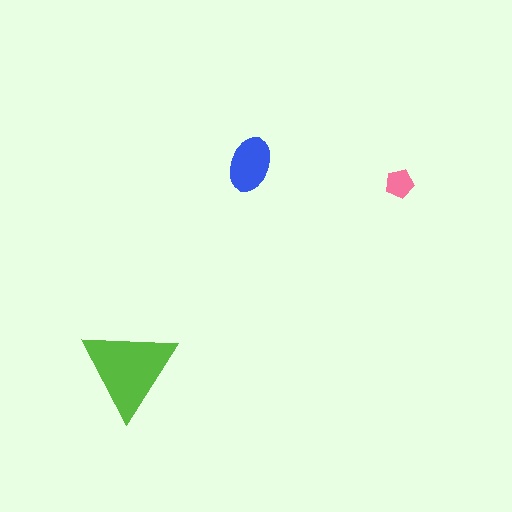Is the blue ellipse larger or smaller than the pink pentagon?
Larger.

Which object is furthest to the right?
The pink pentagon is rightmost.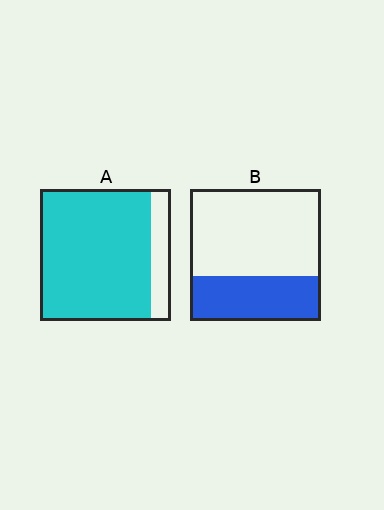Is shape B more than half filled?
No.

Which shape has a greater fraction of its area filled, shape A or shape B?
Shape A.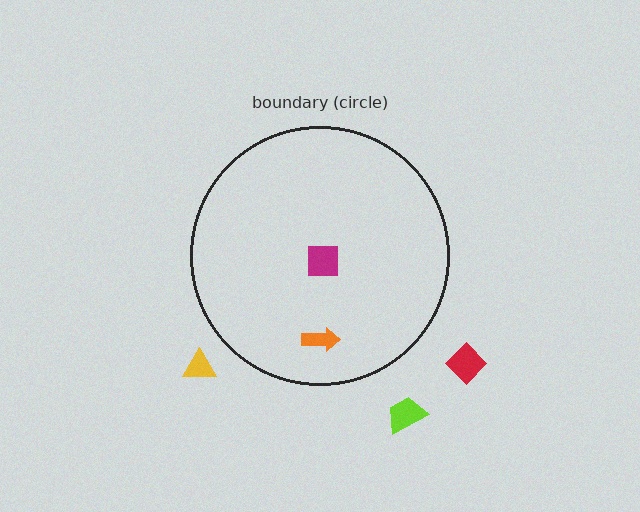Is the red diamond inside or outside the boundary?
Outside.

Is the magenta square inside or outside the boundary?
Inside.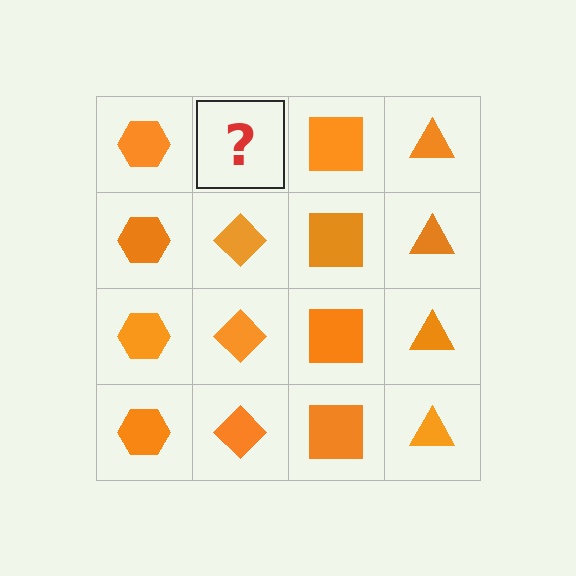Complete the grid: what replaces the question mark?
The question mark should be replaced with an orange diamond.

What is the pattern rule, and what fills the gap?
The rule is that each column has a consistent shape. The gap should be filled with an orange diamond.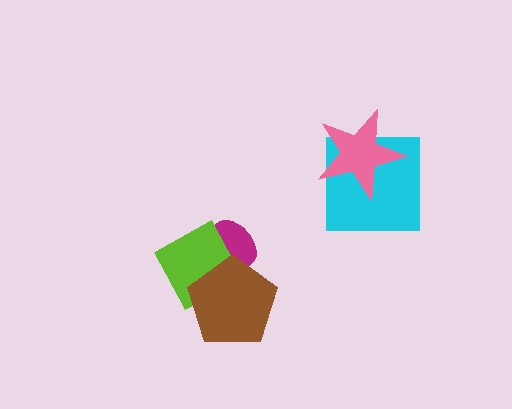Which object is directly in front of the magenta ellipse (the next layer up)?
The lime diamond is directly in front of the magenta ellipse.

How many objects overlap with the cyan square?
1 object overlaps with the cyan square.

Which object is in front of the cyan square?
The pink star is in front of the cyan square.